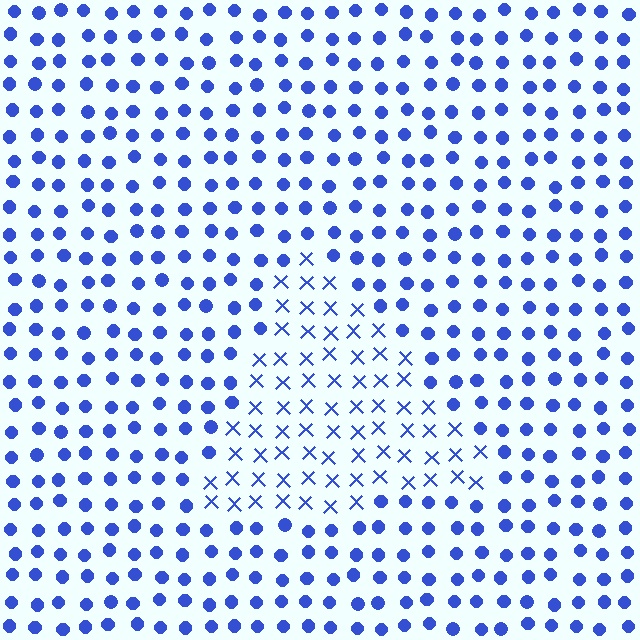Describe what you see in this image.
The image is filled with small blue elements arranged in a uniform grid. A triangle-shaped region contains X marks, while the surrounding area contains circles. The boundary is defined purely by the change in element shape.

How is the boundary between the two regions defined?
The boundary is defined by a change in element shape: X marks inside vs. circles outside. All elements share the same color and spacing.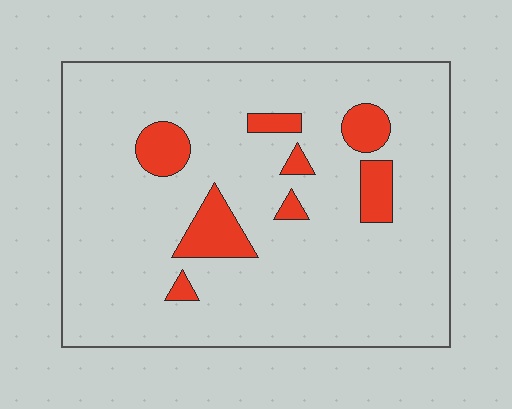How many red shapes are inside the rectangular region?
8.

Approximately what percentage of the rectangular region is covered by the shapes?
Approximately 10%.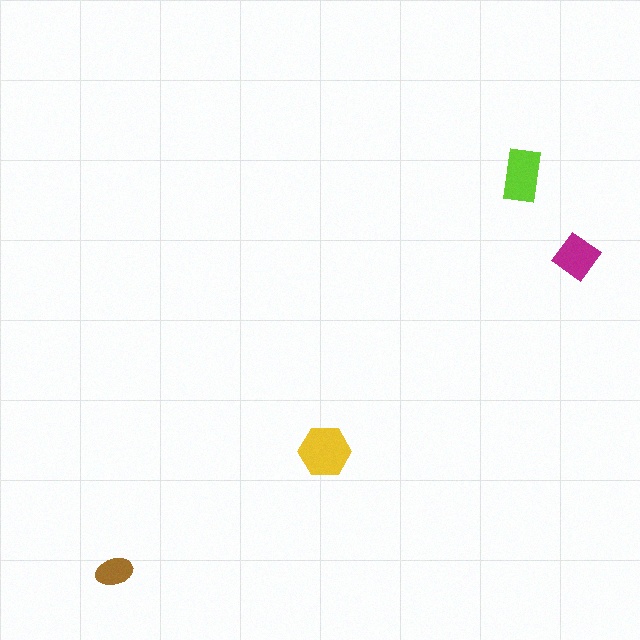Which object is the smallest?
The brown ellipse.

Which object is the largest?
The yellow hexagon.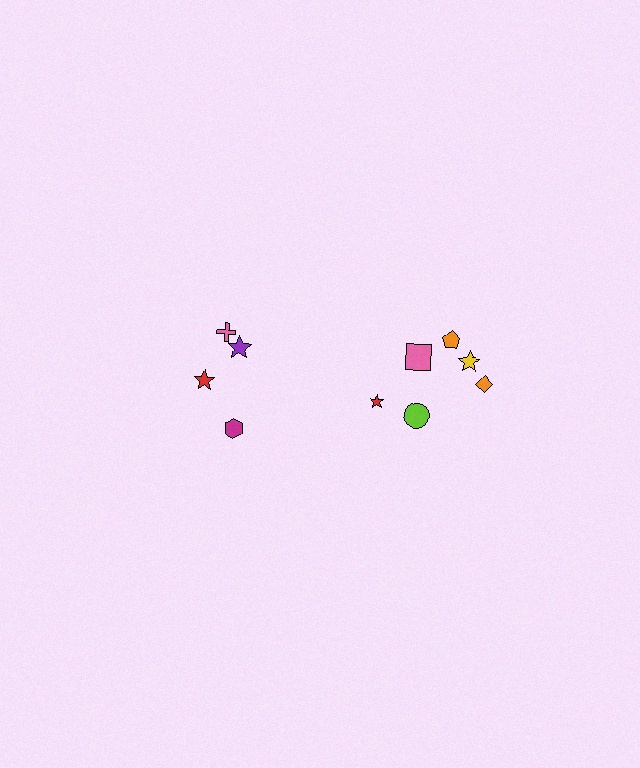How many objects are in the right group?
There are 6 objects.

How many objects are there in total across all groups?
There are 10 objects.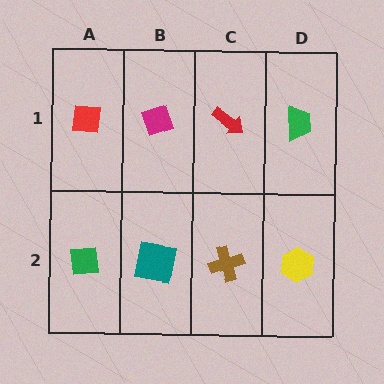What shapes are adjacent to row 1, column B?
A teal square (row 2, column B), a red square (row 1, column A), a red arrow (row 1, column C).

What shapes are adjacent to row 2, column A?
A red square (row 1, column A), a teal square (row 2, column B).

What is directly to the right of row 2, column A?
A teal square.